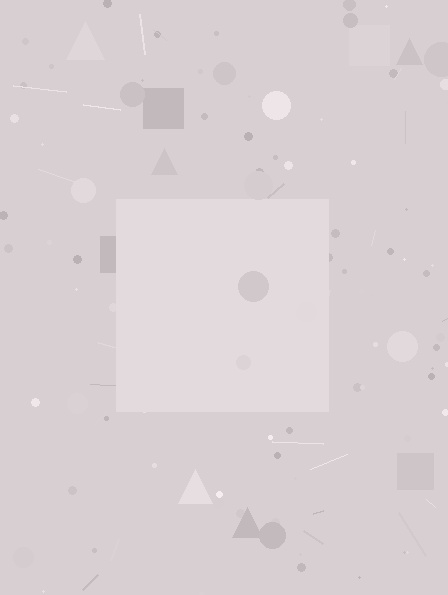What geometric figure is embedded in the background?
A square is embedded in the background.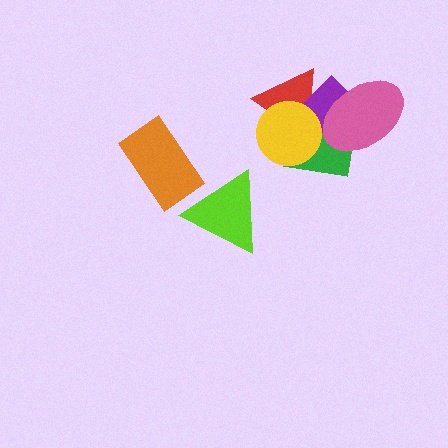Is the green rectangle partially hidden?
Yes, it is partially covered by another shape.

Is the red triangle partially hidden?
Yes, it is partially covered by another shape.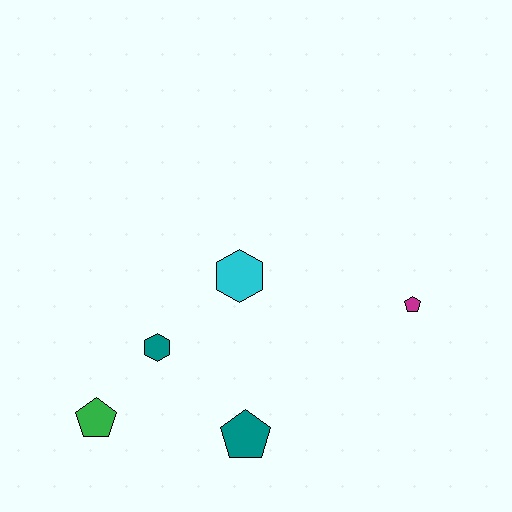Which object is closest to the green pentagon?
The teal hexagon is closest to the green pentagon.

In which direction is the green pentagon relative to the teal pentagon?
The green pentagon is to the left of the teal pentagon.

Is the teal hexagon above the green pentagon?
Yes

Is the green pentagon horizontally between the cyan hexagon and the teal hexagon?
No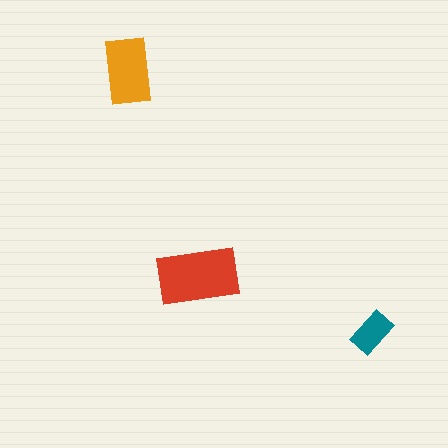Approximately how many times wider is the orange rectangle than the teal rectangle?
About 1.5 times wider.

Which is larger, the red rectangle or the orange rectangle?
The red one.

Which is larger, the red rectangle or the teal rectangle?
The red one.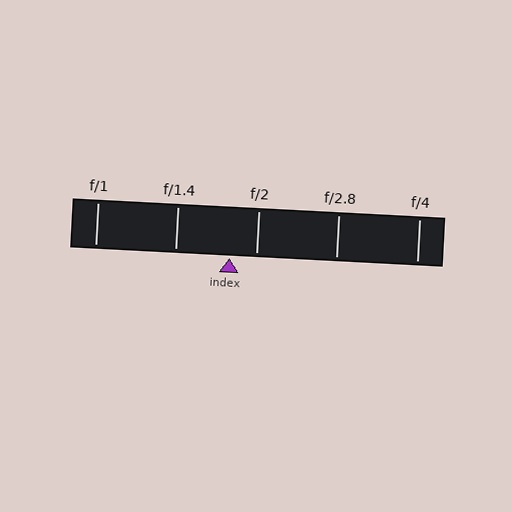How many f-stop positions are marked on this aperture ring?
There are 5 f-stop positions marked.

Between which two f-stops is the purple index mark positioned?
The index mark is between f/1.4 and f/2.